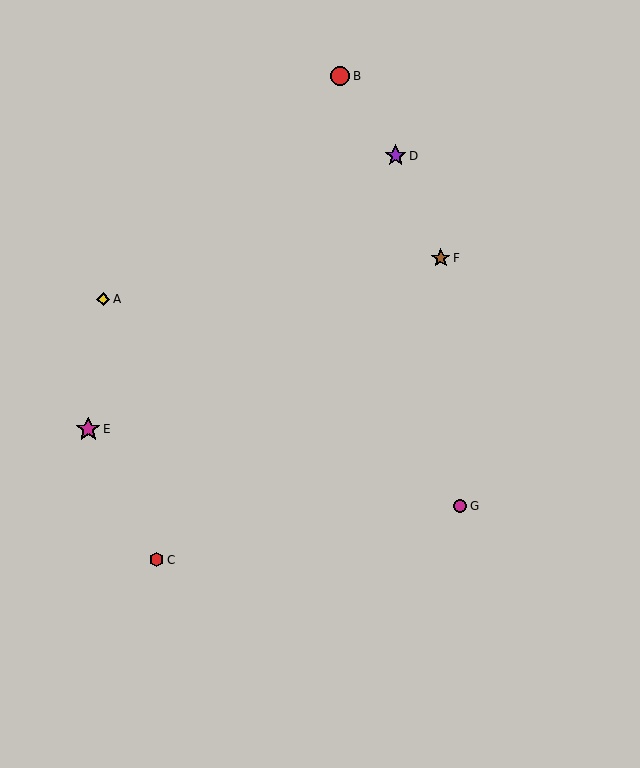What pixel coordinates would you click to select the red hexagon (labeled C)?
Click at (156, 560) to select the red hexagon C.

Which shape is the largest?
The magenta star (labeled E) is the largest.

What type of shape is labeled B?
Shape B is a red circle.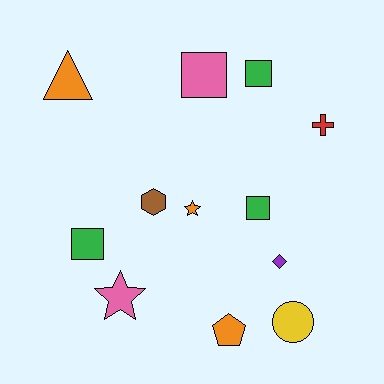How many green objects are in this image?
There are 3 green objects.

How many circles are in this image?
There is 1 circle.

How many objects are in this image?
There are 12 objects.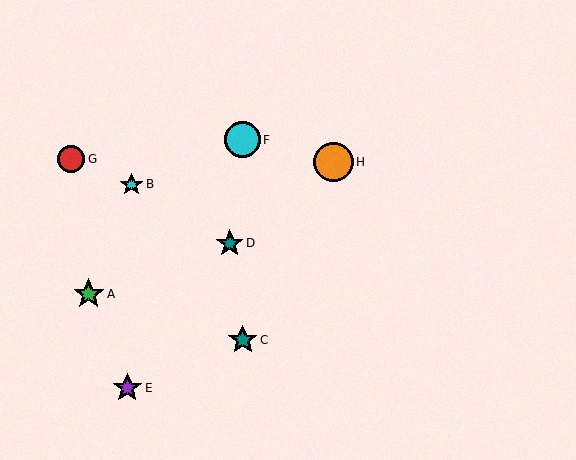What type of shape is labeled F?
Shape F is a cyan circle.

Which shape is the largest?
The orange circle (labeled H) is the largest.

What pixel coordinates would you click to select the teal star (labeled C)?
Click at (243, 340) to select the teal star C.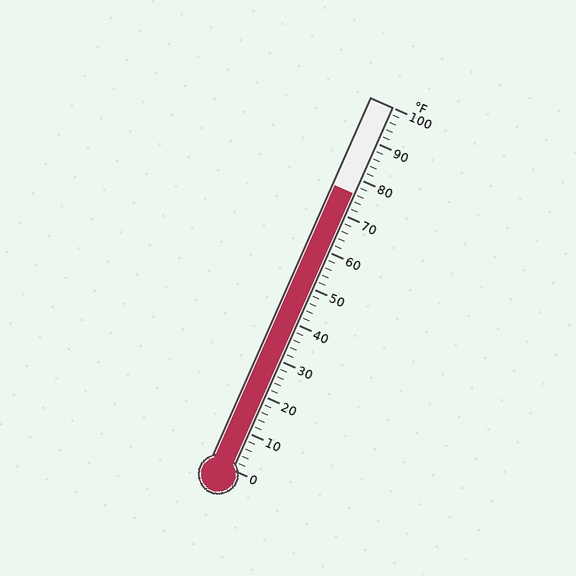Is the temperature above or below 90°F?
The temperature is below 90°F.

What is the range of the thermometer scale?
The thermometer scale ranges from 0°F to 100°F.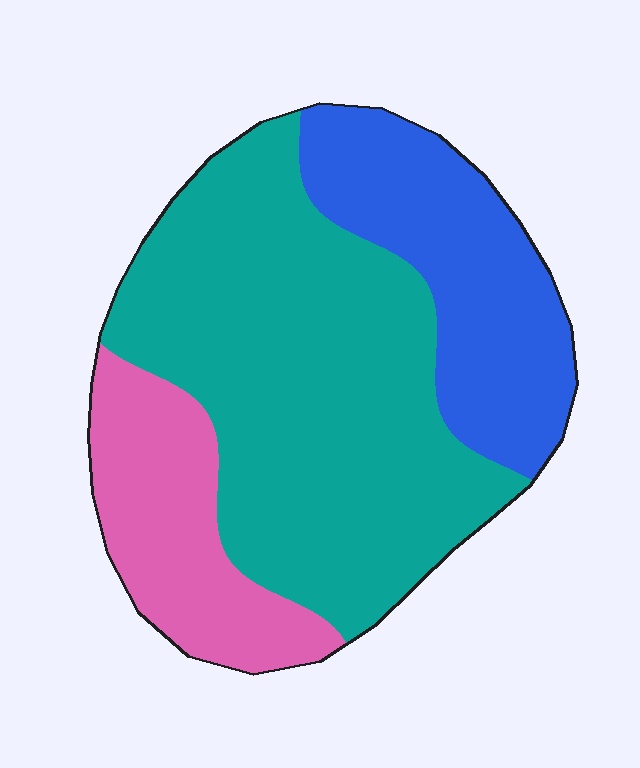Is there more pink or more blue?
Blue.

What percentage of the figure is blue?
Blue takes up about one quarter (1/4) of the figure.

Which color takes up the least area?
Pink, at roughly 20%.